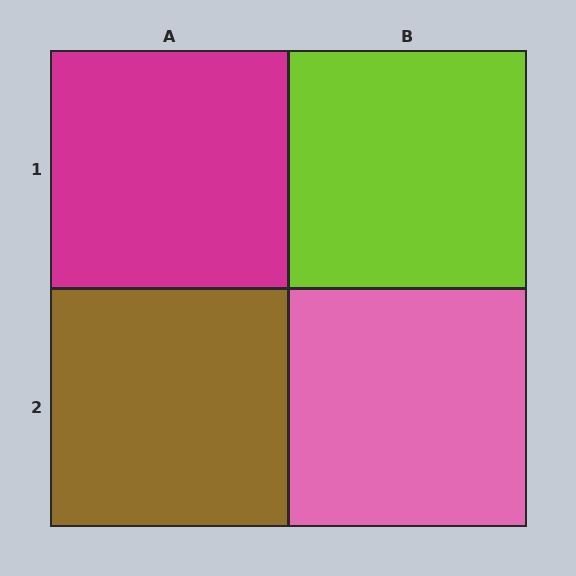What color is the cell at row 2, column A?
Brown.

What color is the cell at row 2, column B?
Pink.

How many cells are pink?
1 cell is pink.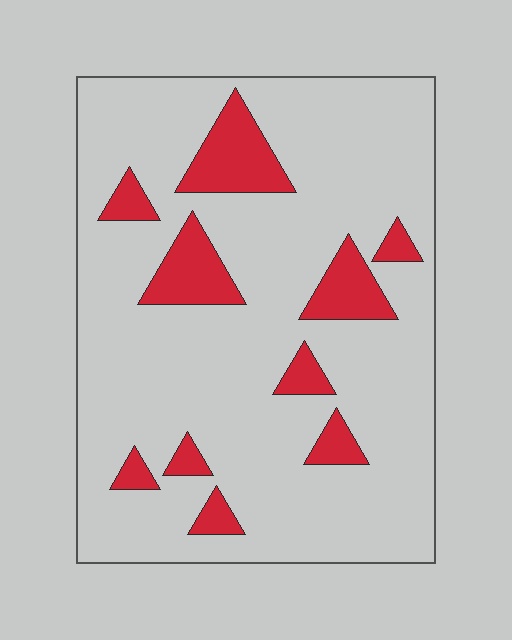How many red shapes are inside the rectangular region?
10.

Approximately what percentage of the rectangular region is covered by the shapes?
Approximately 15%.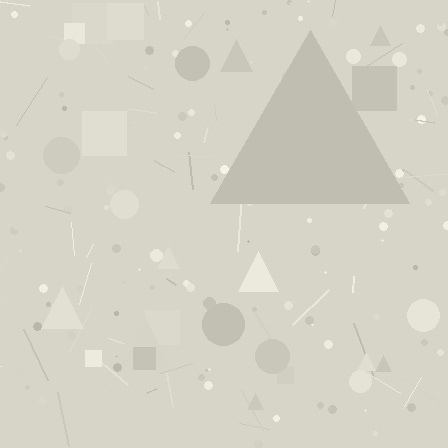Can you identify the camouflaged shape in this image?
The camouflaged shape is a triangle.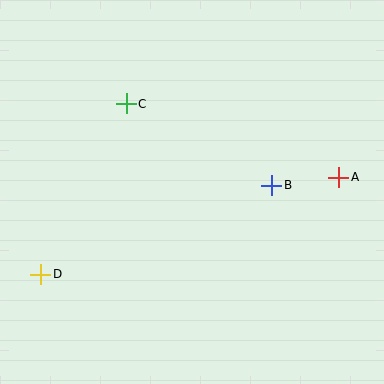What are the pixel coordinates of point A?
Point A is at (339, 177).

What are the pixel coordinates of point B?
Point B is at (271, 185).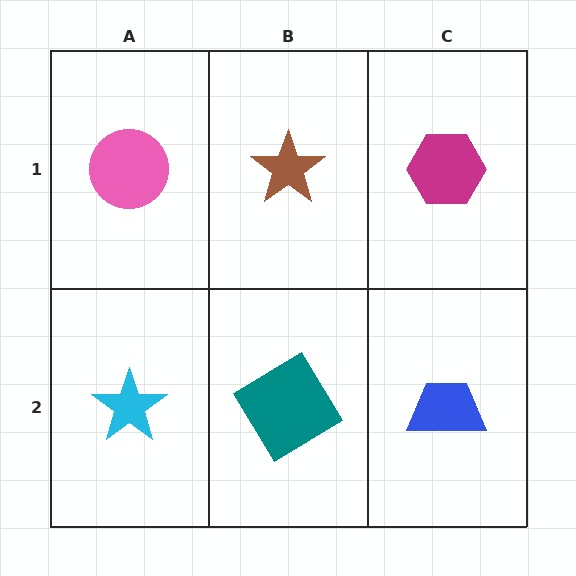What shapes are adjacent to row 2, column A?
A pink circle (row 1, column A), a teal diamond (row 2, column B).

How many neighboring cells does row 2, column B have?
3.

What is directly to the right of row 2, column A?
A teal diamond.